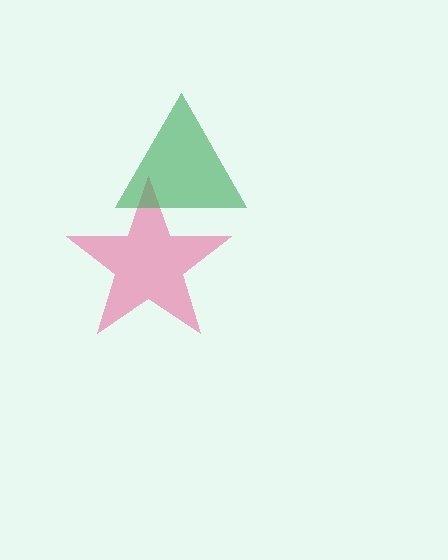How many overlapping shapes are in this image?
There are 2 overlapping shapes in the image.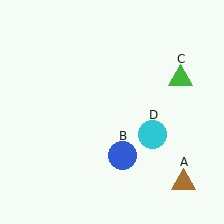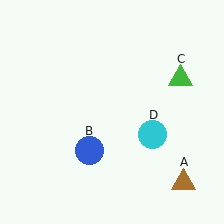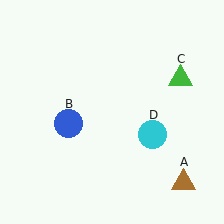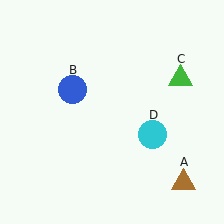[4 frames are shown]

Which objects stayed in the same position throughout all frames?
Brown triangle (object A) and green triangle (object C) and cyan circle (object D) remained stationary.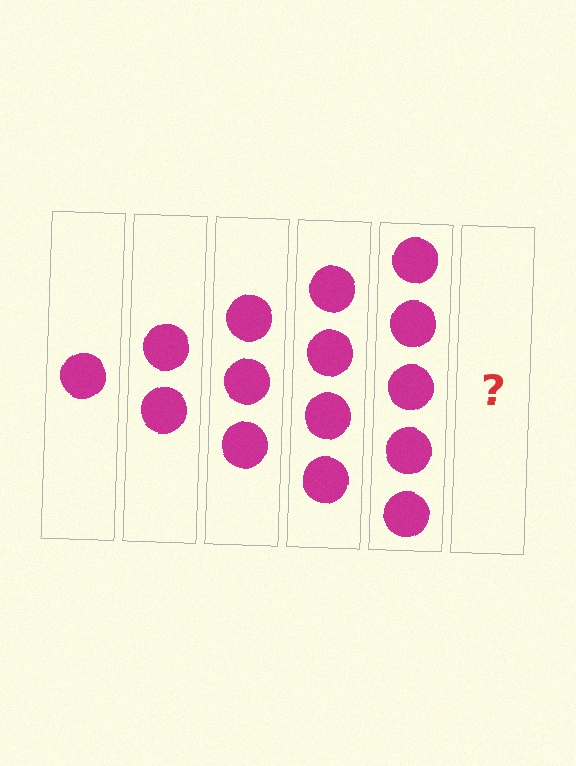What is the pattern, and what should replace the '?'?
The pattern is that each step adds one more circle. The '?' should be 6 circles.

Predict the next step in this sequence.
The next step is 6 circles.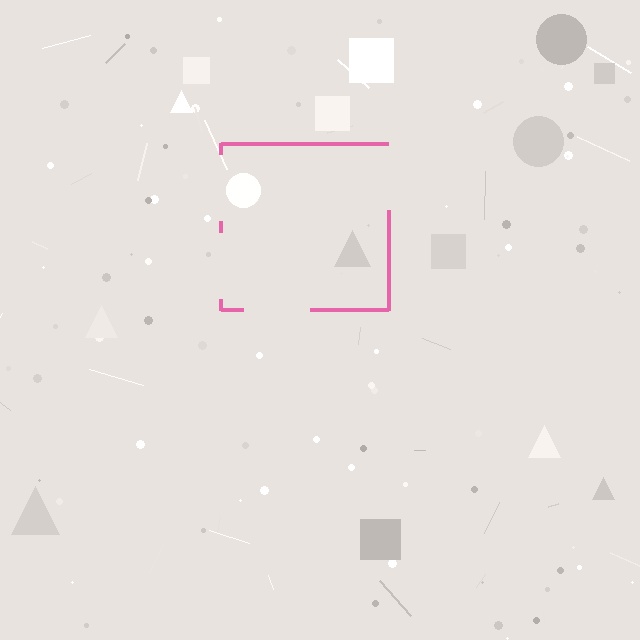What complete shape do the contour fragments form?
The contour fragments form a square.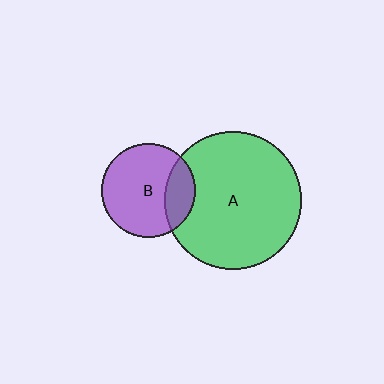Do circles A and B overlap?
Yes.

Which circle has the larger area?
Circle A (green).